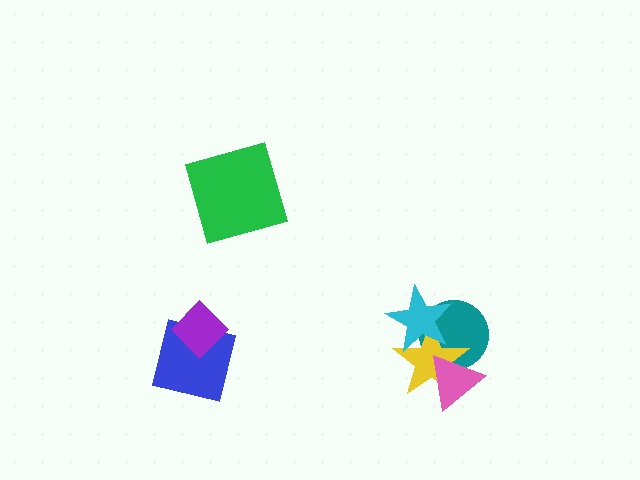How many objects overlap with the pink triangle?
2 objects overlap with the pink triangle.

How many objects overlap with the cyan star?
2 objects overlap with the cyan star.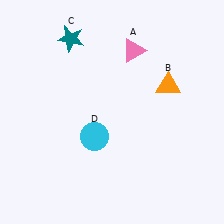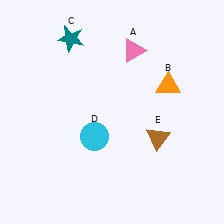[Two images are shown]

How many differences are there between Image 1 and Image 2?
There is 1 difference between the two images.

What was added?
A brown triangle (E) was added in Image 2.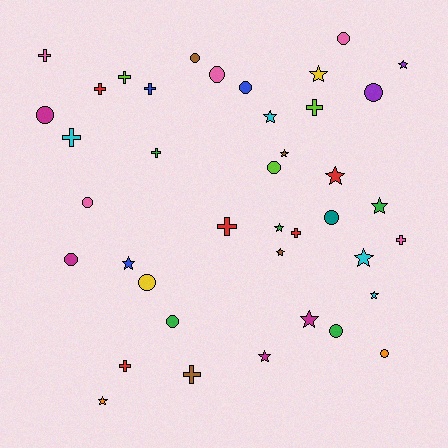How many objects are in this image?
There are 40 objects.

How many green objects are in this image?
There are 5 green objects.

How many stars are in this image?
There are 14 stars.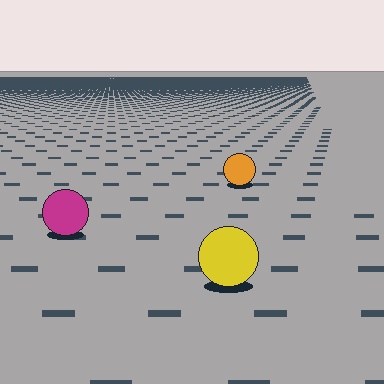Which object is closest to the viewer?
The yellow circle is closest. The texture marks near it are larger and more spread out.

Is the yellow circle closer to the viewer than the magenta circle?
Yes. The yellow circle is closer — you can tell from the texture gradient: the ground texture is coarser near it.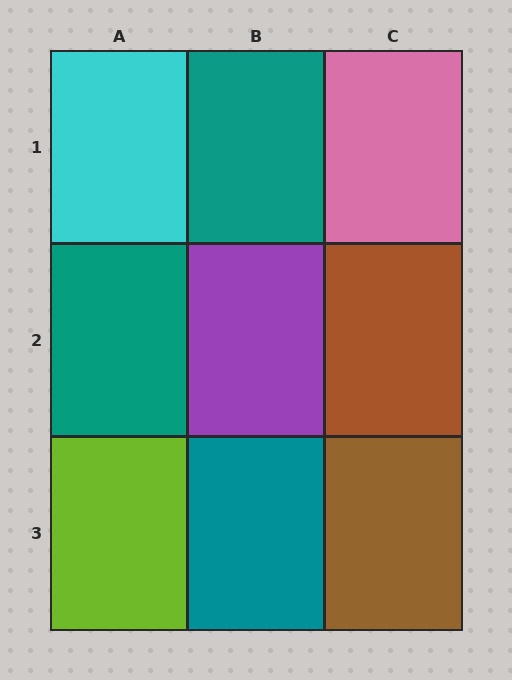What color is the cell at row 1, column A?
Cyan.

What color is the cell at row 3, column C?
Brown.